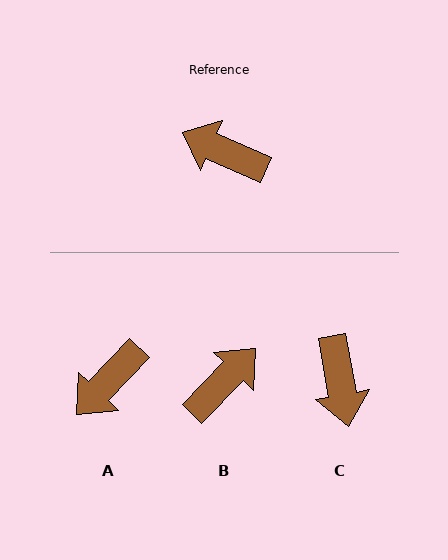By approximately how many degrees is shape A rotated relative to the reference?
Approximately 70 degrees counter-clockwise.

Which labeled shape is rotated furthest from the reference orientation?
C, about 124 degrees away.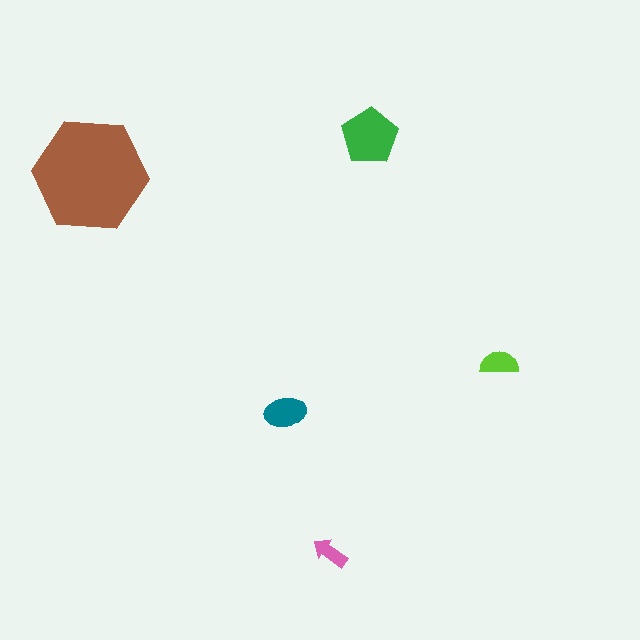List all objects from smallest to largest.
The pink arrow, the lime semicircle, the teal ellipse, the green pentagon, the brown hexagon.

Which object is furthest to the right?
The lime semicircle is rightmost.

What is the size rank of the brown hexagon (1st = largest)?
1st.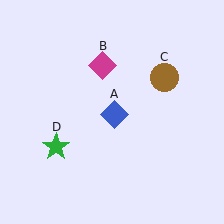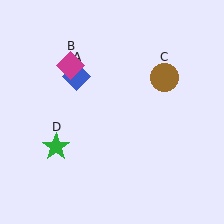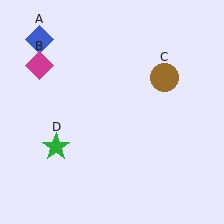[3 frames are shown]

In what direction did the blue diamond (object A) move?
The blue diamond (object A) moved up and to the left.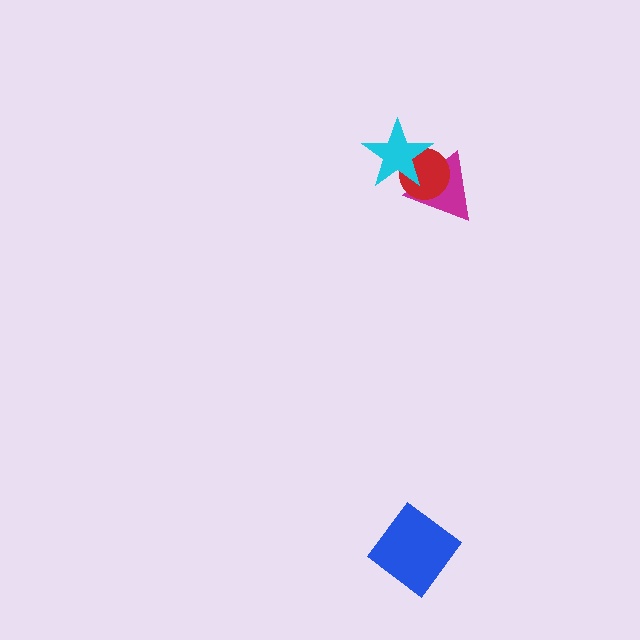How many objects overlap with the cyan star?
2 objects overlap with the cyan star.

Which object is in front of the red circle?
The cyan star is in front of the red circle.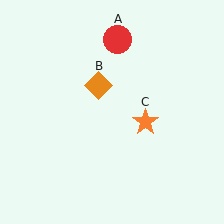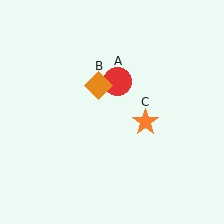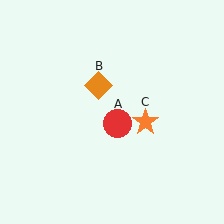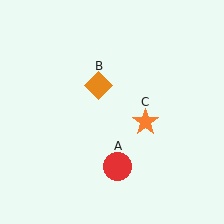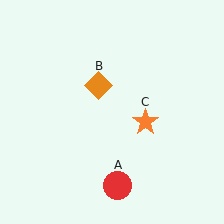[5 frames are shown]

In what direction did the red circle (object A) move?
The red circle (object A) moved down.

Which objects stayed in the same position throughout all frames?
Orange diamond (object B) and orange star (object C) remained stationary.